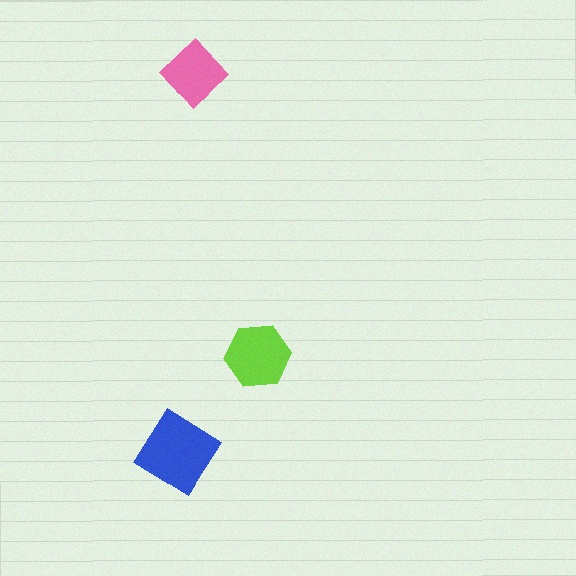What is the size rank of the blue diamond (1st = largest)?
1st.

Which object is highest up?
The pink diamond is topmost.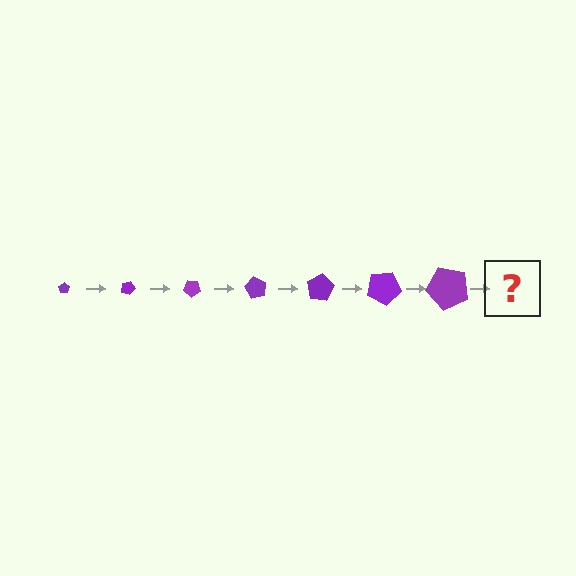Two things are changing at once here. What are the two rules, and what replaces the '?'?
The two rules are that the pentagon grows larger each step and it rotates 20 degrees each step. The '?' should be a pentagon, larger than the previous one and rotated 140 degrees from the start.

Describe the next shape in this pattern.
It should be a pentagon, larger than the previous one and rotated 140 degrees from the start.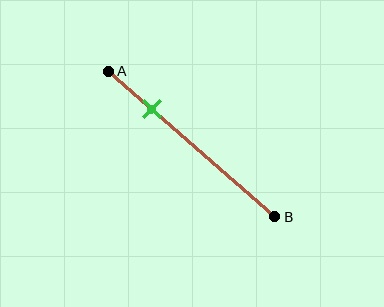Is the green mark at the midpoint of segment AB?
No, the mark is at about 25% from A, not at the 50% midpoint.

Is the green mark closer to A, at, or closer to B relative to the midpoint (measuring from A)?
The green mark is closer to point A than the midpoint of segment AB.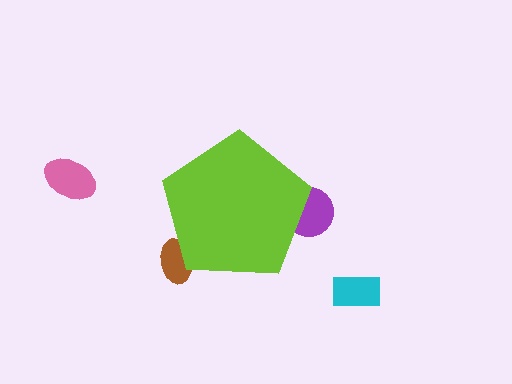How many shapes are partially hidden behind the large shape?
2 shapes are partially hidden.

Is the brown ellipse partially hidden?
Yes, the brown ellipse is partially hidden behind the lime pentagon.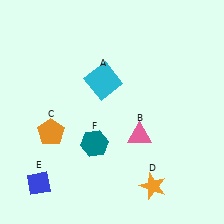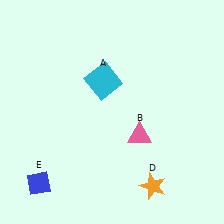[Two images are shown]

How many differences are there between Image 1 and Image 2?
There are 2 differences between the two images.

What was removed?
The teal hexagon (F), the orange pentagon (C) were removed in Image 2.